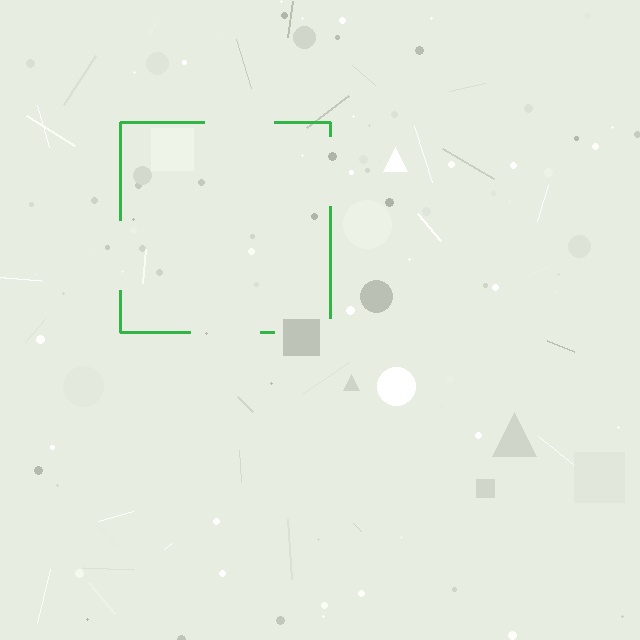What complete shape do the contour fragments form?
The contour fragments form a square.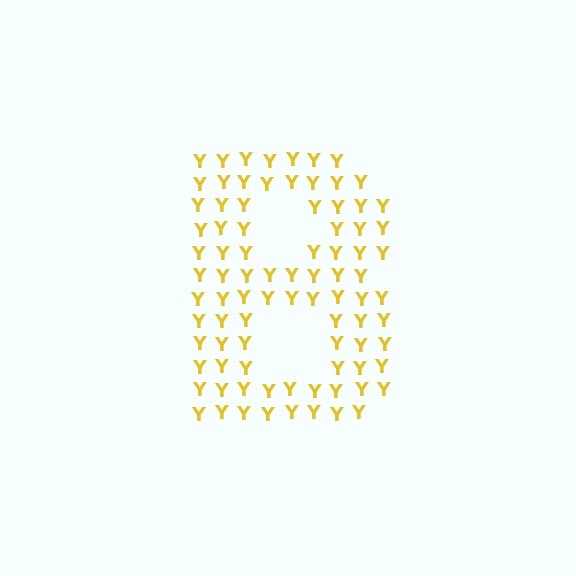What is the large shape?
The large shape is the letter B.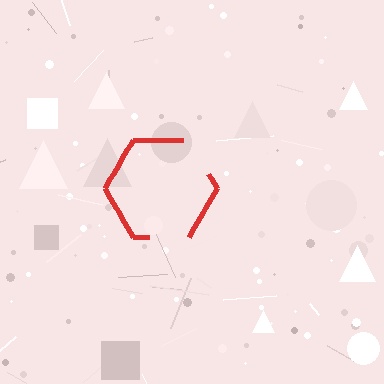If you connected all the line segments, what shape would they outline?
They would outline a hexagon.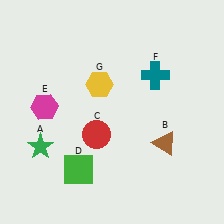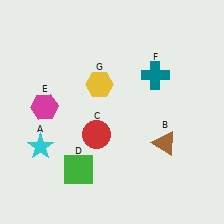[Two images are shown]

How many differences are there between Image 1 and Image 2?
There is 1 difference between the two images.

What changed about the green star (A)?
In Image 1, A is green. In Image 2, it changed to cyan.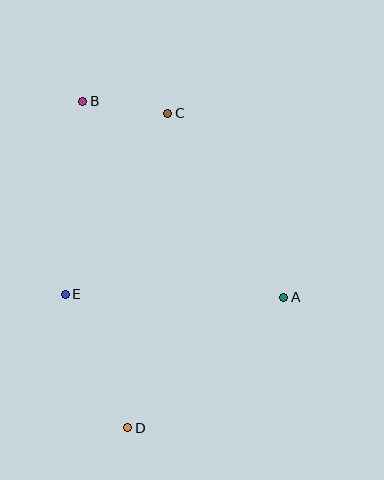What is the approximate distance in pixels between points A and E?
The distance between A and E is approximately 219 pixels.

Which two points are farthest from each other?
Points B and D are farthest from each other.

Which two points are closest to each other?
Points B and C are closest to each other.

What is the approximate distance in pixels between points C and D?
The distance between C and D is approximately 317 pixels.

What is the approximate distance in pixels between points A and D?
The distance between A and D is approximately 204 pixels.